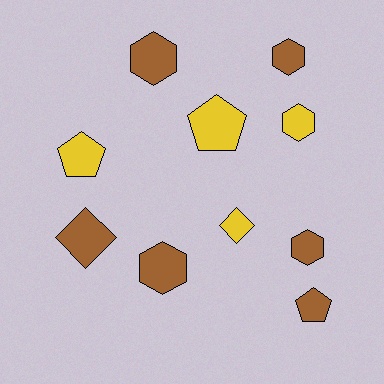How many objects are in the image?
There are 10 objects.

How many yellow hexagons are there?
There is 1 yellow hexagon.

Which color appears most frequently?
Brown, with 6 objects.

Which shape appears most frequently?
Hexagon, with 5 objects.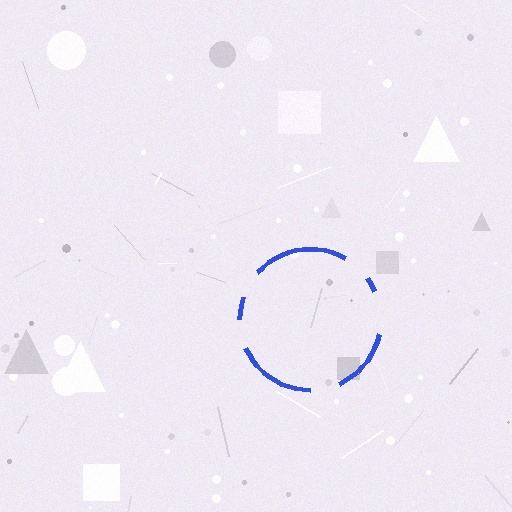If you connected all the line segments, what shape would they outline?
They would outline a circle.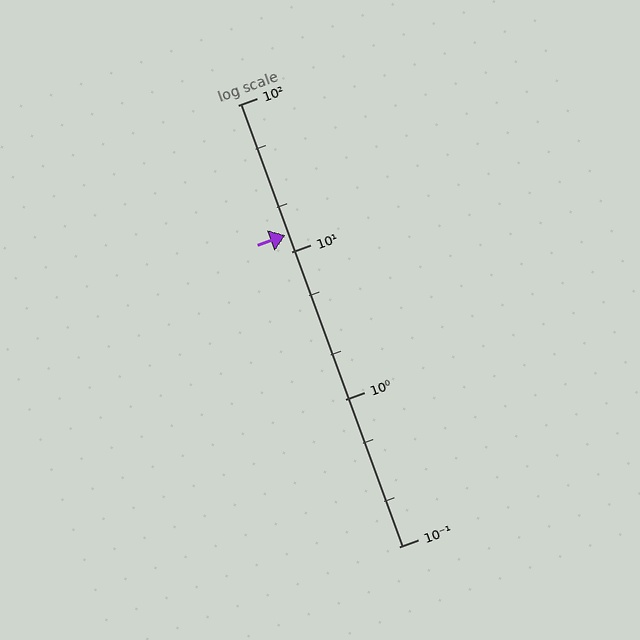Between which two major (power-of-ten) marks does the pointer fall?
The pointer is between 10 and 100.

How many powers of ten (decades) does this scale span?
The scale spans 3 decades, from 0.1 to 100.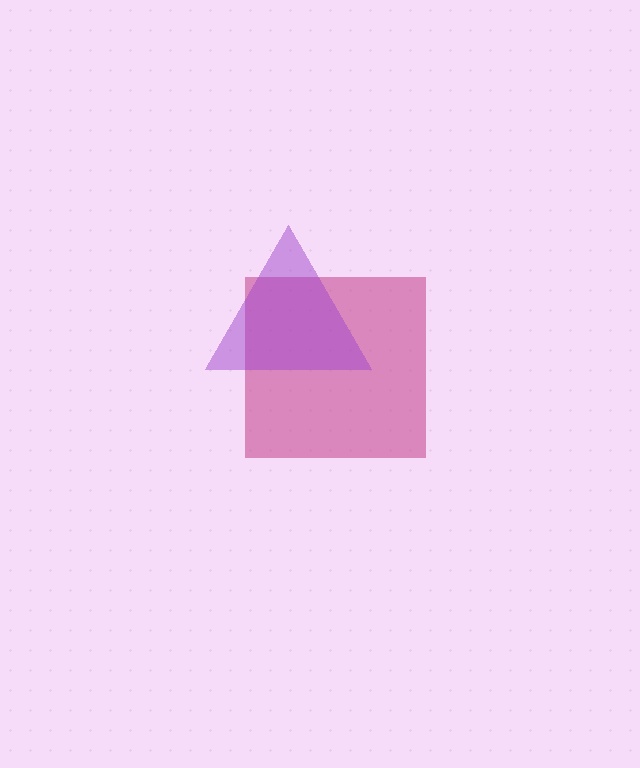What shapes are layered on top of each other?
The layered shapes are: a magenta square, a purple triangle.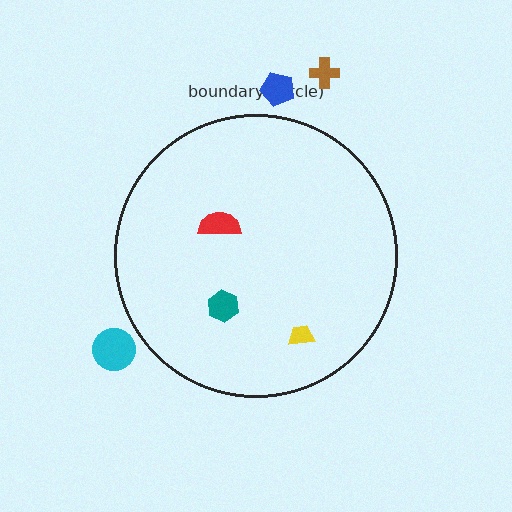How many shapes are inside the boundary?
3 inside, 3 outside.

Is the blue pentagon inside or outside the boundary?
Outside.